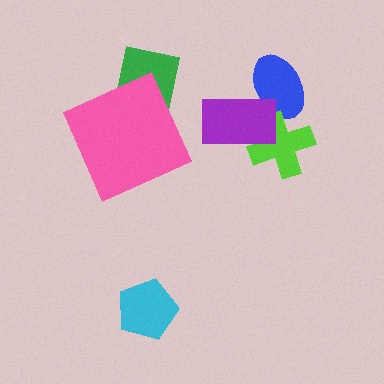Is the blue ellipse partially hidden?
Yes, it is partially covered by another shape.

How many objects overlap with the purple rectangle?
2 objects overlap with the purple rectangle.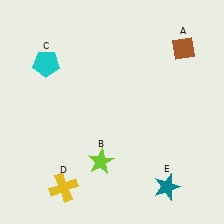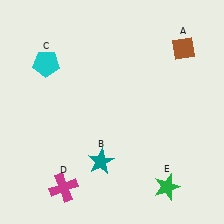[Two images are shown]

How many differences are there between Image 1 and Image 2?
There are 3 differences between the two images.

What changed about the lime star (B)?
In Image 1, B is lime. In Image 2, it changed to teal.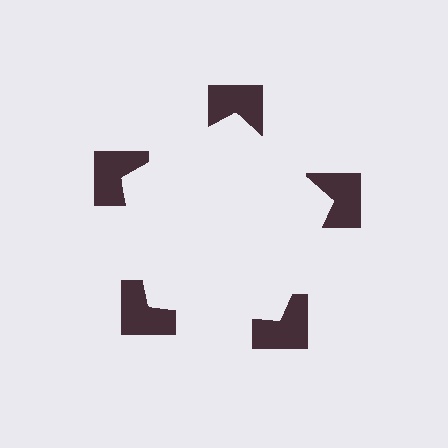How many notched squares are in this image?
There are 5 — one at each vertex of the illusory pentagon.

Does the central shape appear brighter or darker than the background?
It typically appears slightly brighter than the background, even though no actual brightness change is drawn.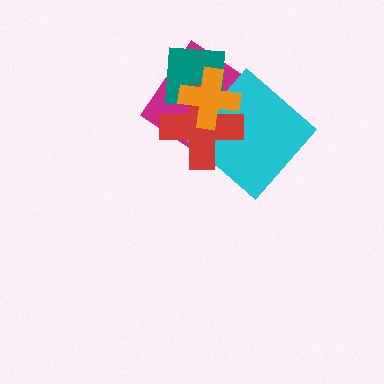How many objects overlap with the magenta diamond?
4 objects overlap with the magenta diamond.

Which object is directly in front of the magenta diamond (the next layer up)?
The teal square is directly in front of the magenta diamond.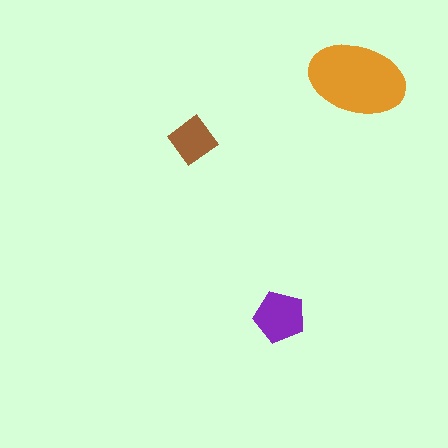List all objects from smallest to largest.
The brown diamond, the purple pentagon, the orange ellipse.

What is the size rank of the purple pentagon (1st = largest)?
2nd.